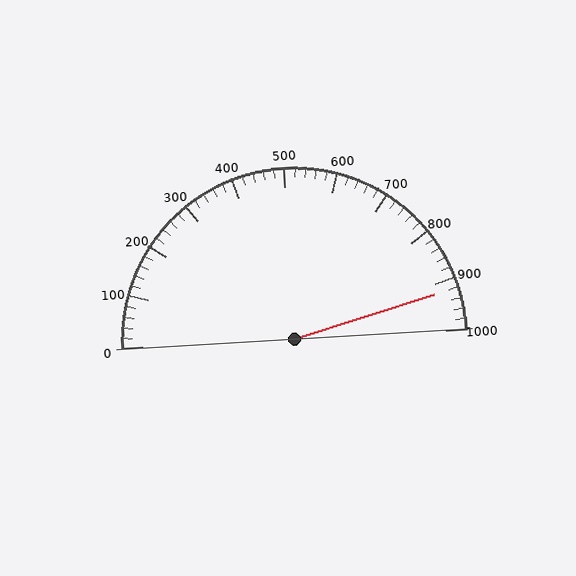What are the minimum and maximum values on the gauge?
The gauge ranges from 0 to 1000.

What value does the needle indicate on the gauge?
The needle indicates approximately 920.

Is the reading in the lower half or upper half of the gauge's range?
The reading is in the upper half of the range (0 to 1000).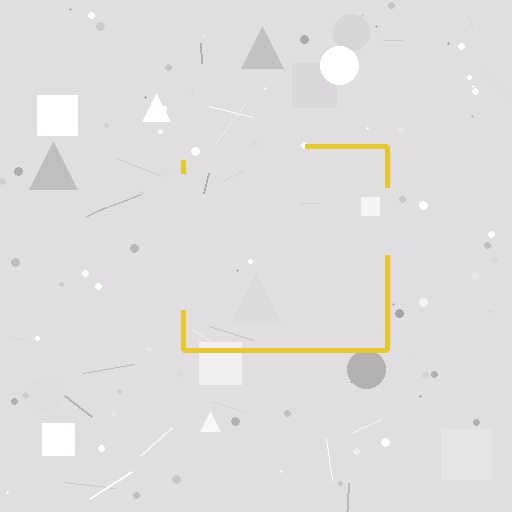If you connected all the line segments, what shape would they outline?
They would outline a square.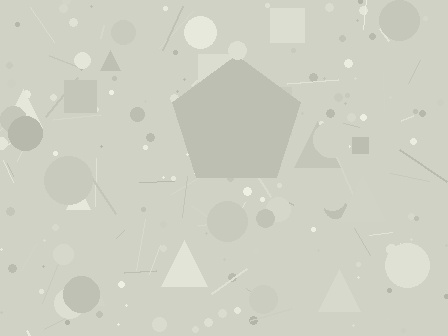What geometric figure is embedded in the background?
A pentagon is embedded in the background.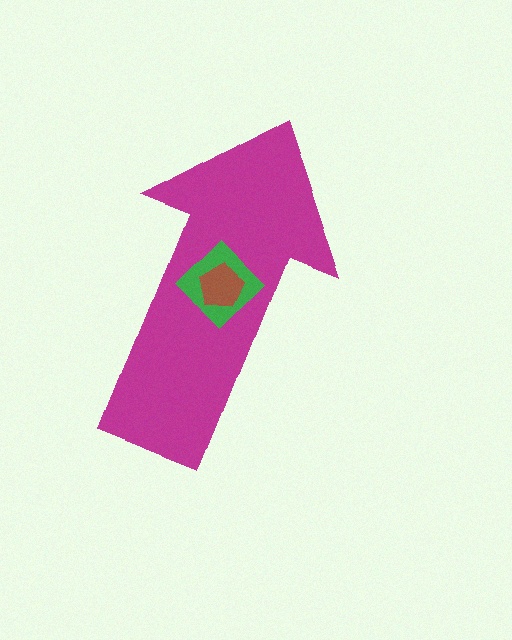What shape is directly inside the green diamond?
The brown pentagon.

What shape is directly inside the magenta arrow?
The green diamond.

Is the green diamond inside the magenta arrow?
Yes.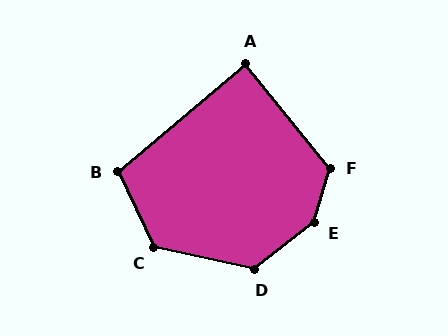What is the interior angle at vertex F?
Approximately 125 degrees (obtuse).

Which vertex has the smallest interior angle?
A, at approximately 89 degrees.